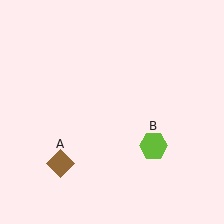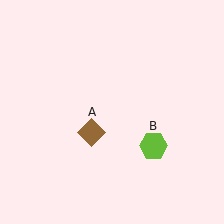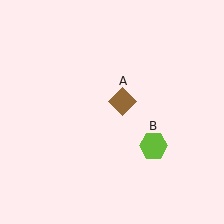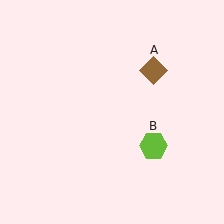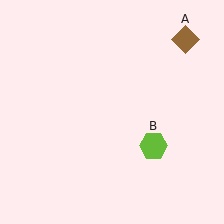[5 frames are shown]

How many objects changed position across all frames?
1 object changed position: brown diamond (object A).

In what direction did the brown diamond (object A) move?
The brown diamond (object A) moved up and to the right.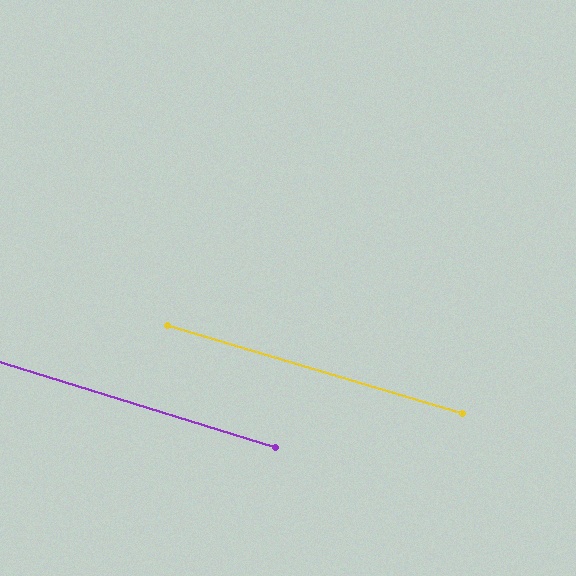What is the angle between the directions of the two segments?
Approximately 1 degree.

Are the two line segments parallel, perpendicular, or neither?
Parallel — their directions differ by only 0.7°.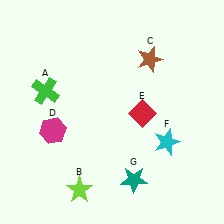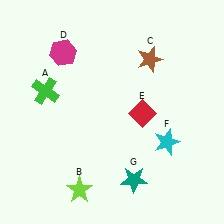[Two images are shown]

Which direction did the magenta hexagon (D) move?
The magenta hexagon (D) moved up.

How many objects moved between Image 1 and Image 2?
1 object moved between the two images.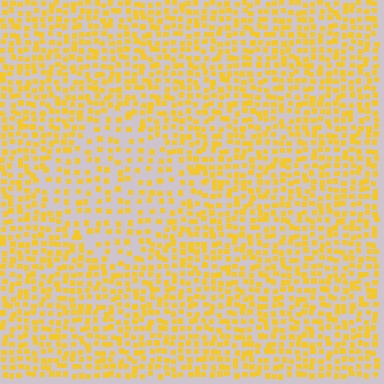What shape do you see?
I see a diamond.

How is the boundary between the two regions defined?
The boundary is defined by a change in element density (approximately 1.8x ratio). All elements are the same color, size, and shape.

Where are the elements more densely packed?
The elements are more densely packed outside the diamond boundary.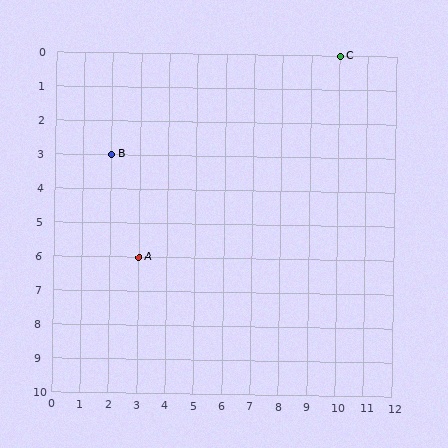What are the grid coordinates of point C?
Point C is at grid coordinates (10, 0).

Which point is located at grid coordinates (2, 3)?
Point B is at (2, 3).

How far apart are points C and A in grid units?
Points C and A are 7 columns and 6 rows apart (about 9.2 grid units diagonally).